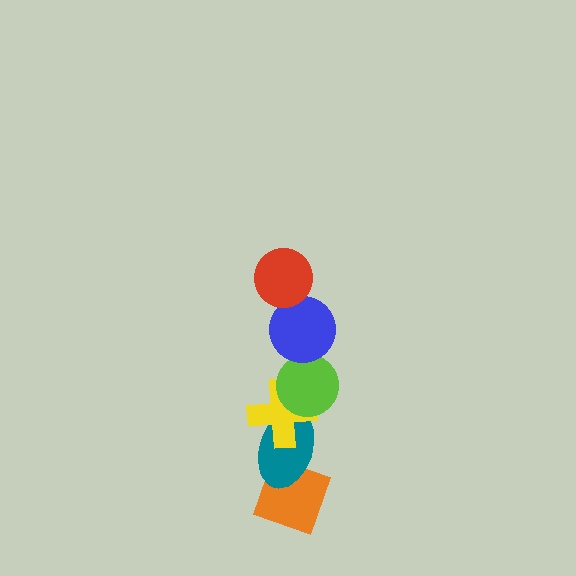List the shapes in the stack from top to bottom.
From top to bottom: the red circle, the blue circle, the lime circle, the yellow cross, the teal ellipse, the orange diamond.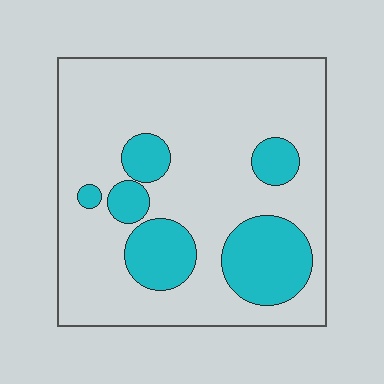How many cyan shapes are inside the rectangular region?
6.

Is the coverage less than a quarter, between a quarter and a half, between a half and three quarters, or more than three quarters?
Less than a quarter.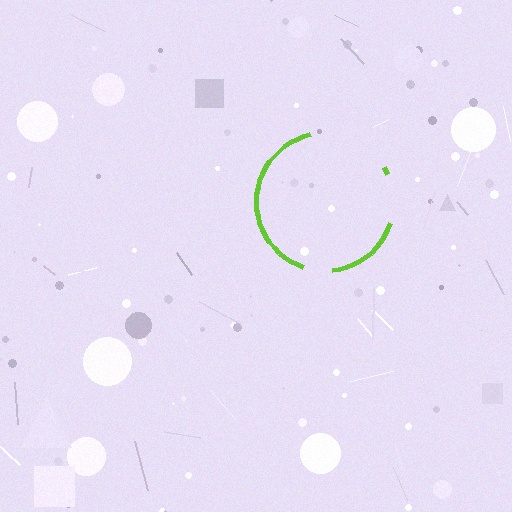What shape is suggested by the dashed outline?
The dashed outline suggests a circle.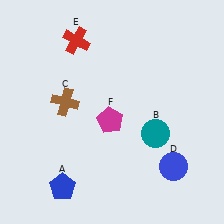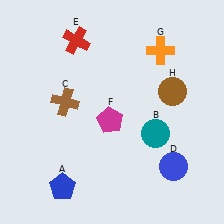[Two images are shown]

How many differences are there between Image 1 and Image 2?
There are 2 differences between the two images.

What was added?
An orange cross (G), a brown circle (H) were added in Image 2.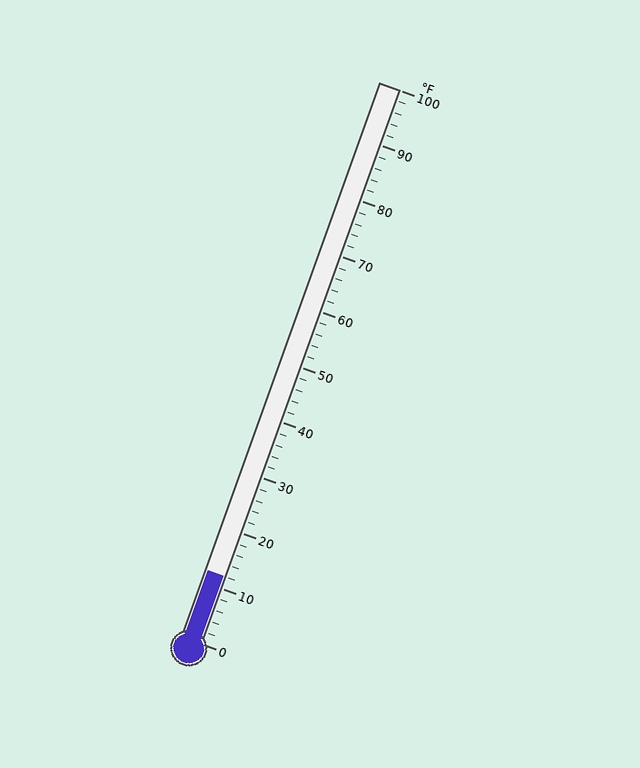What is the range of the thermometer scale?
The thermometer scale ranges from 0°F to 100°F.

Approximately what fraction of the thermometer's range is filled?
The thermometer is filled to approximately 10% of its range.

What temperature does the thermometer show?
The thermometer shows approximately 12°F.